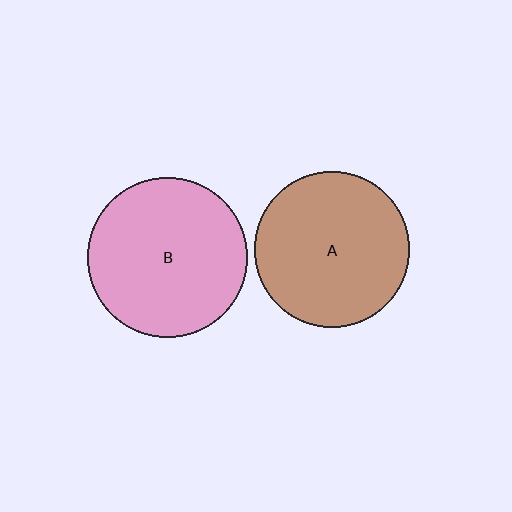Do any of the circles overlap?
No, none of the circles overlap.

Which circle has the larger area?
Circle B (pink).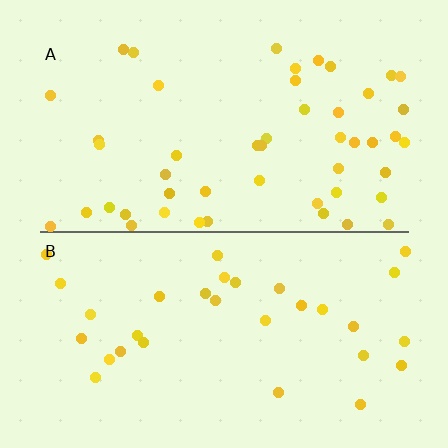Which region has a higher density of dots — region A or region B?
A (the top).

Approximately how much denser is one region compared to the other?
Approximately 1.6× — region A over region B.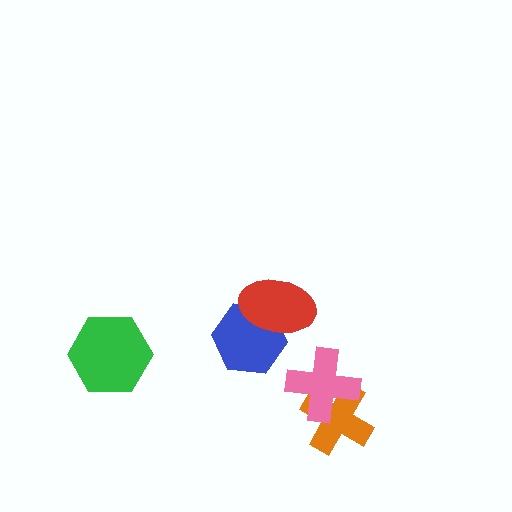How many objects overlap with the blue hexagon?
1 object overlaps with the blue hexagon.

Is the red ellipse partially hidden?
No, no other shape covers it.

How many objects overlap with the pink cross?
1 object overlaps with the pink cross.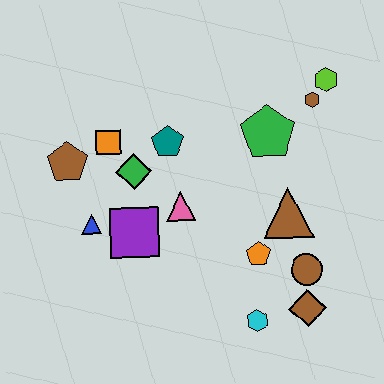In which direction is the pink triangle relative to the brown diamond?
The pink triangle is to the left of the brown diamond.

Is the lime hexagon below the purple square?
No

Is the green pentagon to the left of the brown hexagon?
Yes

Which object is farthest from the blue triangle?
The lime hexagon is farthest from the blue triangle.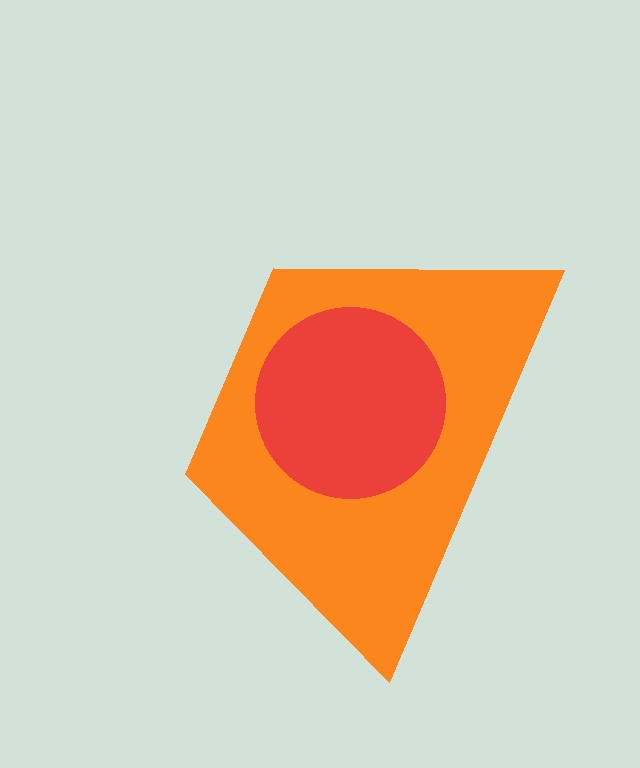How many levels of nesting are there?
2.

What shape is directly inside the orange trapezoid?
The red circle.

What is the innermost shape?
The red circle.